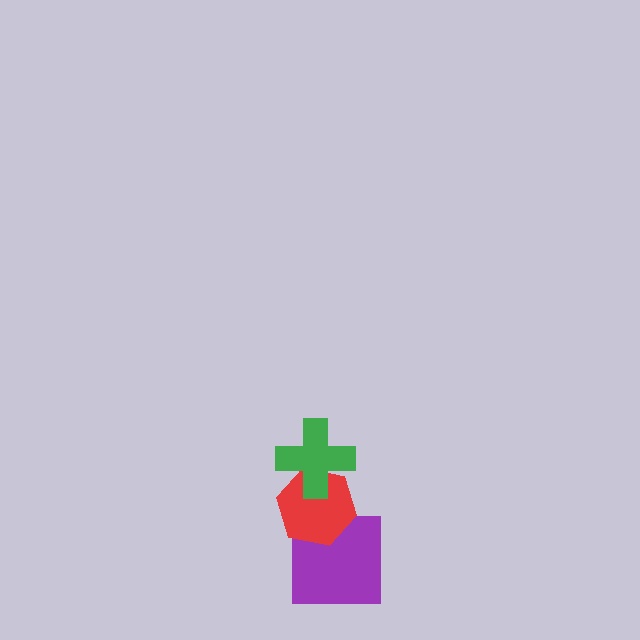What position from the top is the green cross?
The green cross is 1st from the top.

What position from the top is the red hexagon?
The red hexagon is 2nd from the top.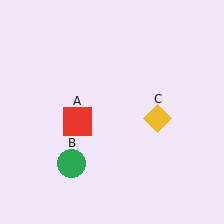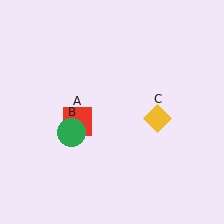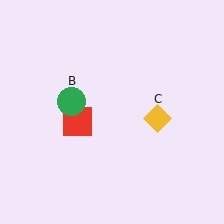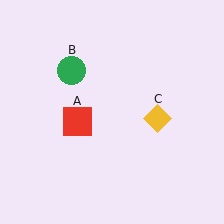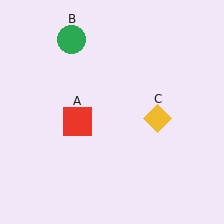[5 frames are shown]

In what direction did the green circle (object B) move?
The green circle (object B) moved up.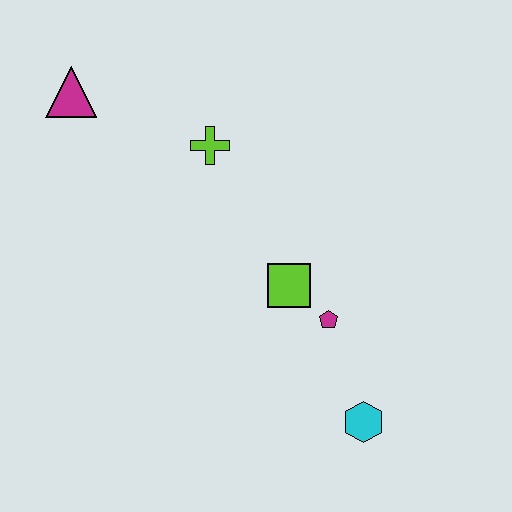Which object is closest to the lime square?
The magenta pentagon is closest to the lime square.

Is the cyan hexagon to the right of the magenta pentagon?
Yes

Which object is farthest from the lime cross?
The cyan hexagon is farthest from the lime cross.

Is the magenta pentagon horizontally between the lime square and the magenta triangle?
No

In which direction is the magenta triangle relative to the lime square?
The magenta triangle is to the left of the lime square.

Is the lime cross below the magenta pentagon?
No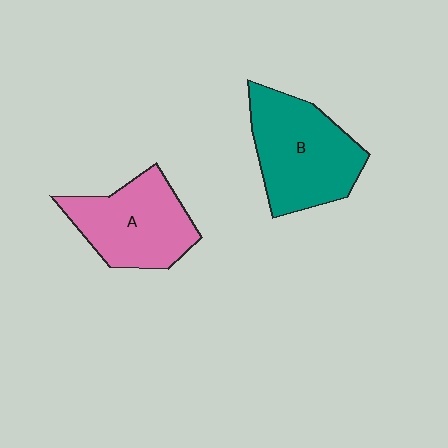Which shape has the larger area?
Shape B (teal).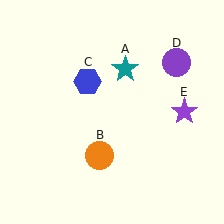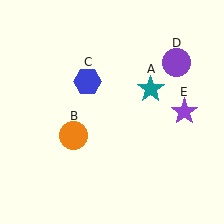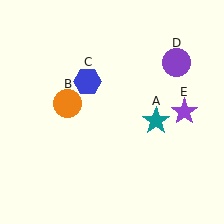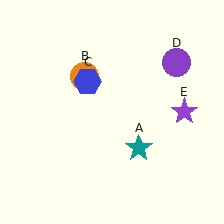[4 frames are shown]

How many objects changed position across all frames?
2 objects changed position: teal star (object A), orange circle (object B).